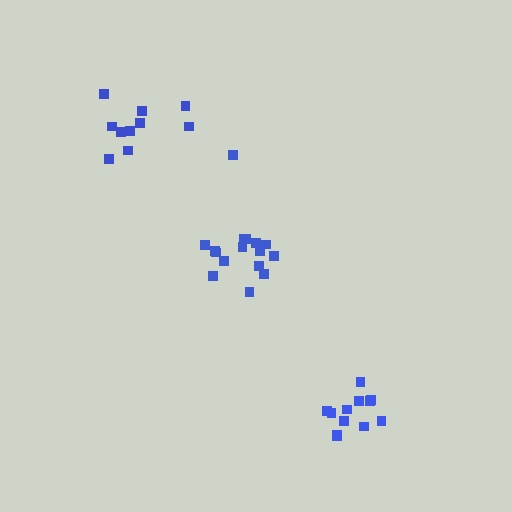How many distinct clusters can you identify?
There are 3 distinct clusters.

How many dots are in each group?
Group 1: 16 dots, Group 2: 10 dots, Group 3: 12 dots (38 total).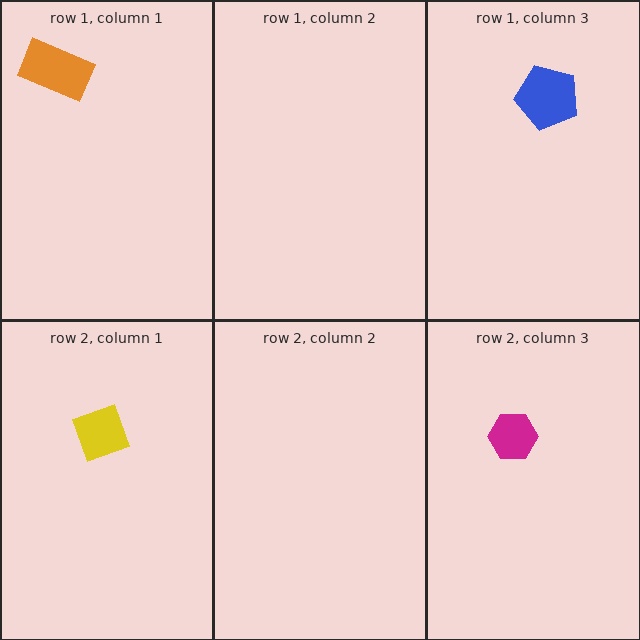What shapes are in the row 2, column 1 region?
The yellow square.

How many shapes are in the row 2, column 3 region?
1.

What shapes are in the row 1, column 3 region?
The blue pentagon.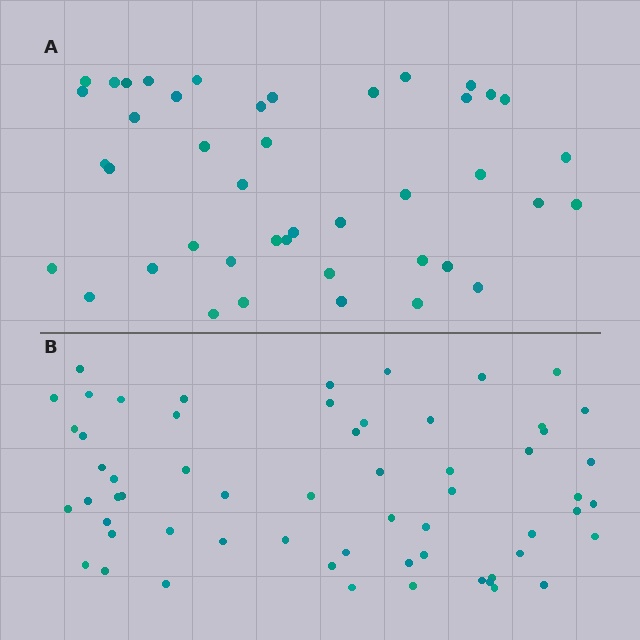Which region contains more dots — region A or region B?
Region B (the bottom region) has more dots.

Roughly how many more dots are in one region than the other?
Region B has approximately 15 more dots than region A.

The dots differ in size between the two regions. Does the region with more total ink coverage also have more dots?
No. Region A has more total ink coverage because its dots are larger, but region B actually contains more individual dots. Total area can be misleading — the number of items is what matters here.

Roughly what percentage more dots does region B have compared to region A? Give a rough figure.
About 40% more.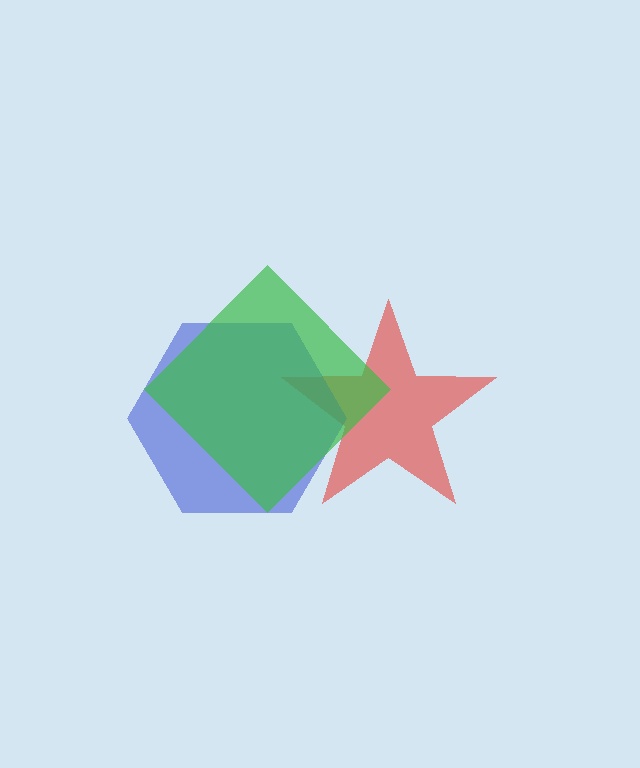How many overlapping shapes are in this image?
There are 3 overlapping shapes in the image.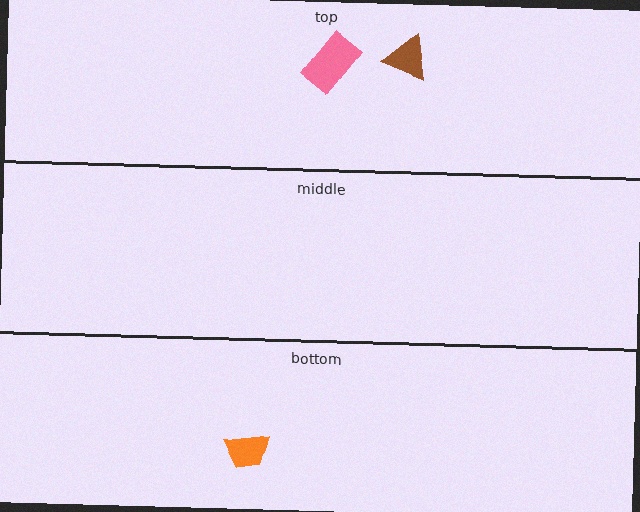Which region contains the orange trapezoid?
The bottom region.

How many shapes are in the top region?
2.